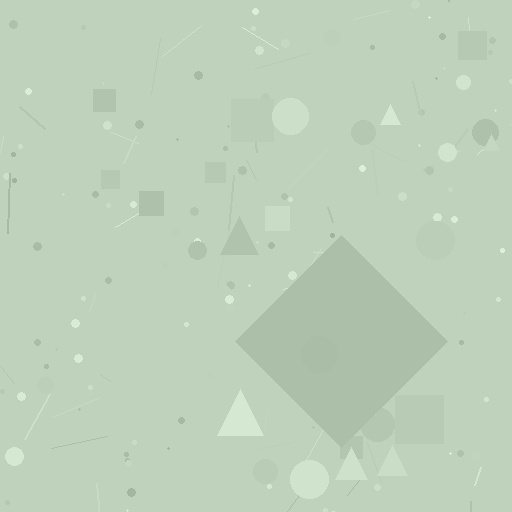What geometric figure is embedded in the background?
A diamond is embedded in the background.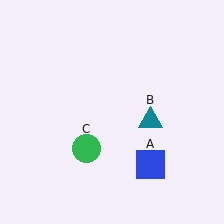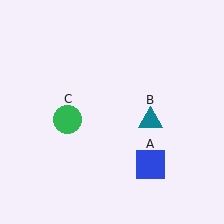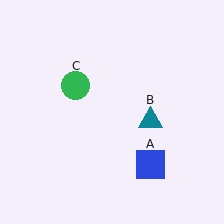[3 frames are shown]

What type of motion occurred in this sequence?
The green circle (object C) rotated clockwise around the center of the scene.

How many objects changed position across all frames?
1 object changed position: green circle (object C).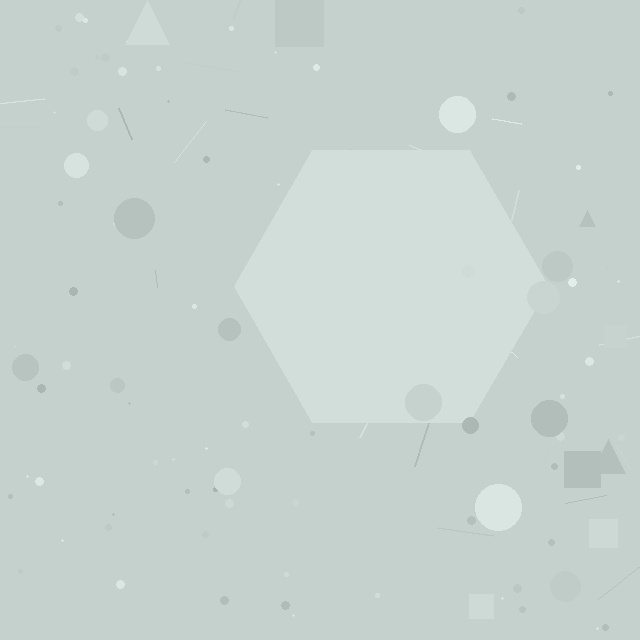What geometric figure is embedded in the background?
A hexagon is embedded in the background.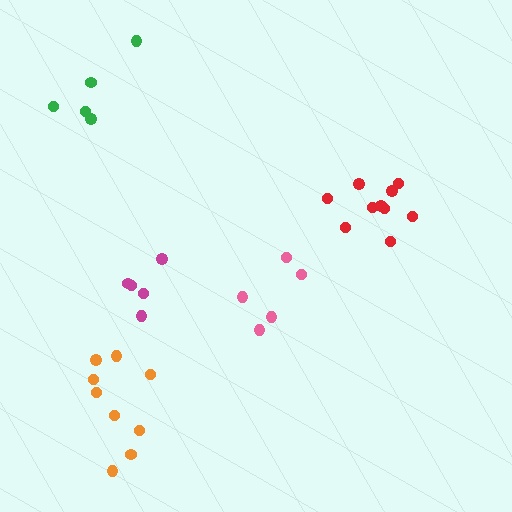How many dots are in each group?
Group 1: 10 dots, Group 2: 9 dots, Group 3: 5 dots, Group 4: 5 dots, Group 5: 5 dots (34 total).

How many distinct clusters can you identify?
There are 5 distinct clusters.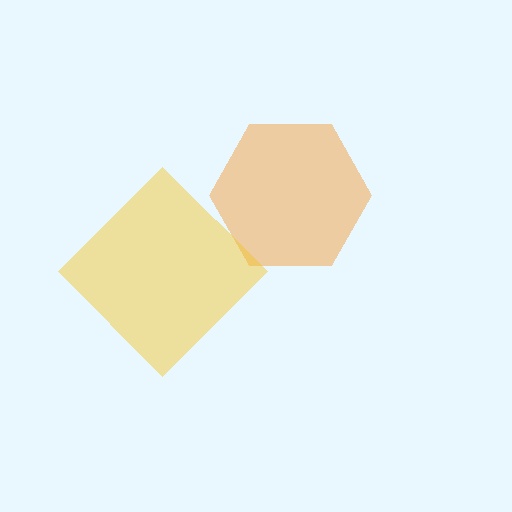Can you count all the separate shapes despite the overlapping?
Yes, there are 2 separate shapes.